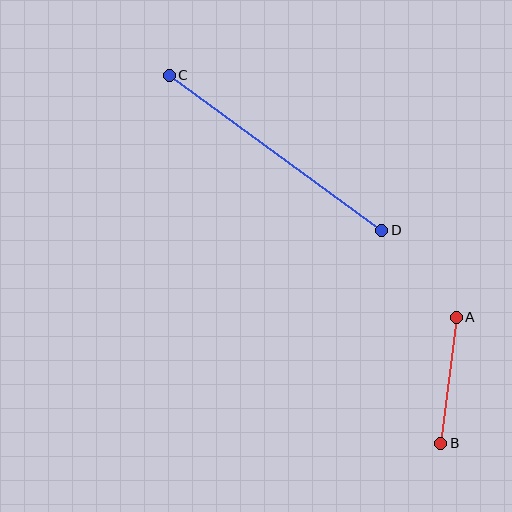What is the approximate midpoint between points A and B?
The midpoint is at approximately (448, 380) pixels.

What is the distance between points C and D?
The distance is approximately 263 pixels.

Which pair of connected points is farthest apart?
Points C and D are farthest apart.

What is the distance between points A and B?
The distance is approximately 127 pixels.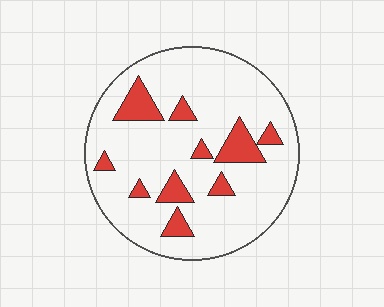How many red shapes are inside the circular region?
10.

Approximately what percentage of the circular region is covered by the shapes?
Approximately 15%.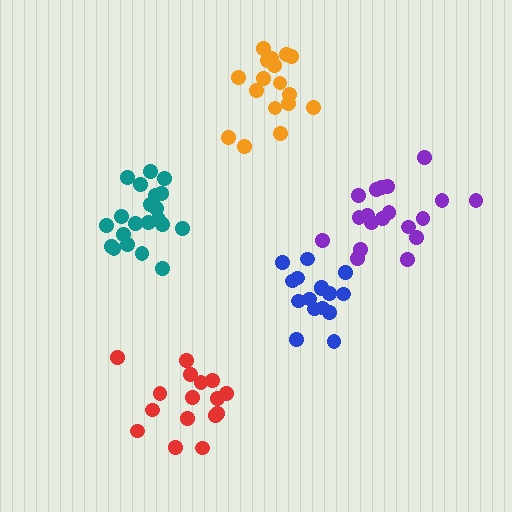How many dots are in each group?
Group 1: 21 dots, Group 2: 16 dots, Group 3: 19 dots, Group 4: 17 dots, Group 5: 16 dots (89 total).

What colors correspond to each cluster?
The clusters are colored: teal, blue, purple, orange, red.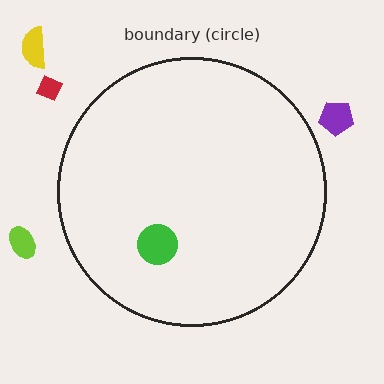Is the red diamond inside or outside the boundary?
Outside.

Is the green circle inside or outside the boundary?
Inside.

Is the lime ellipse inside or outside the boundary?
Outside.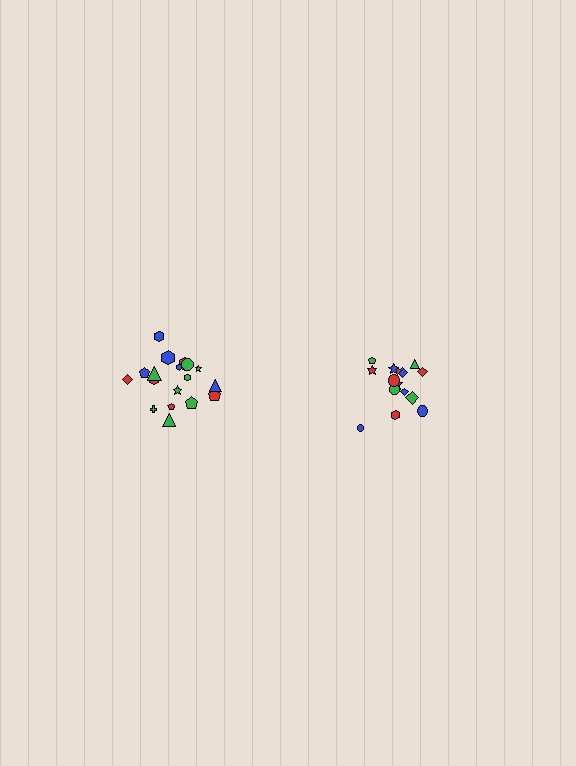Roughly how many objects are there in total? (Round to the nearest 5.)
Roughly 35 objects in total.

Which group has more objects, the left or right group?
The left group.